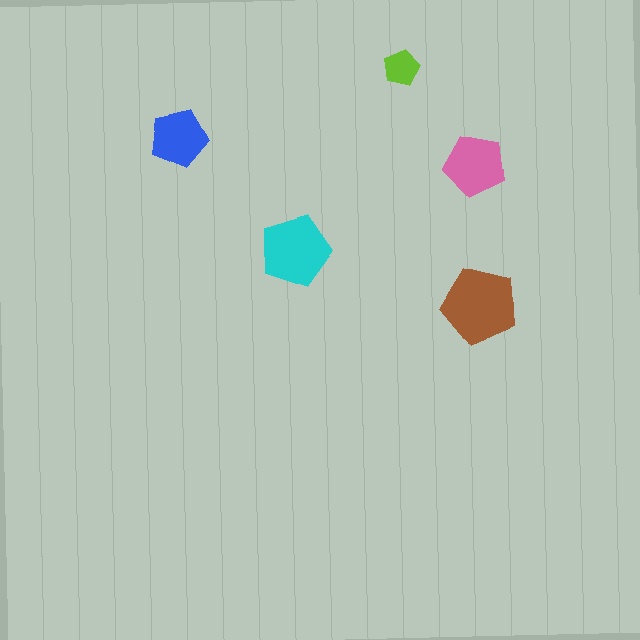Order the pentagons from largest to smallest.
the brown one, the cyan one, the pink one, the blue one, the lime one.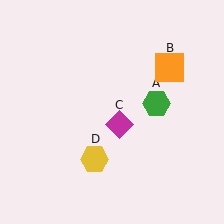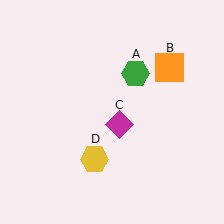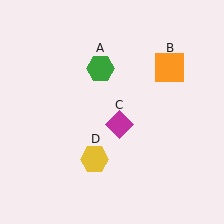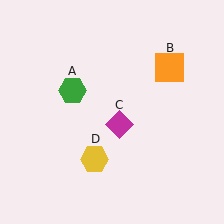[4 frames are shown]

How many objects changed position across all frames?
1 object changed position: green hexagon (object A).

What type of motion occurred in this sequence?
The green hexagon (object A) rotated counterclockwise around the center of the scene.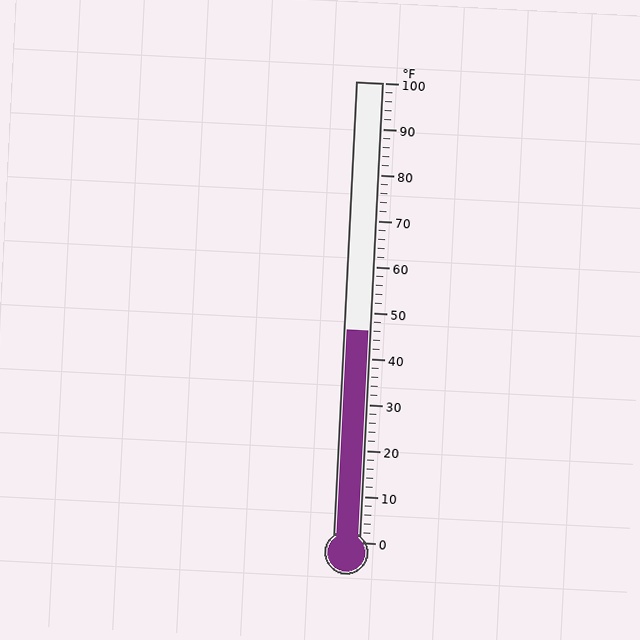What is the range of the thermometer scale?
The thermometer scale ranges from 0°F to 100°F.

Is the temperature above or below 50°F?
The temperature is below 50°F.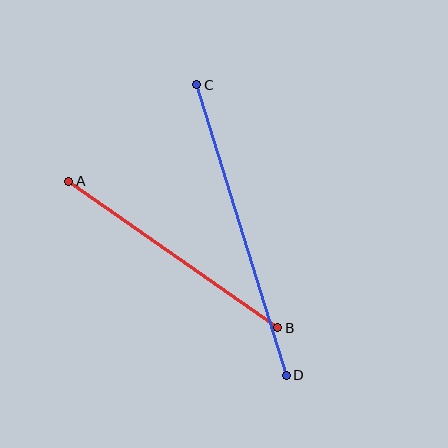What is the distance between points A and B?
The distance is approximately 255 pixels.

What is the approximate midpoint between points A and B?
The midpoint is at approximately (173, 254) pixels.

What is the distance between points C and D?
The distance is approximately 304 pixels.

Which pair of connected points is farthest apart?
Points C and D are farthest apart.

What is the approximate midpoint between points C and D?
The midpoint is at approximately (241, 230) pixels.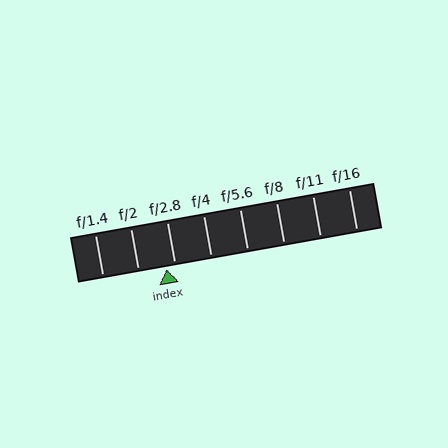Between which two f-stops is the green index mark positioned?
The index mark is between f/2 and f/2.8.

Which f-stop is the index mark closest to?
The index mark is closest to f/2.8.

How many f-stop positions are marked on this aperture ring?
There are 8 f-stop positions marked.